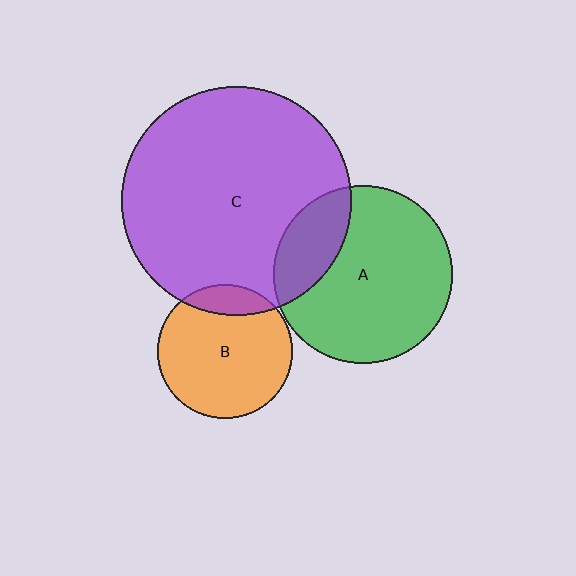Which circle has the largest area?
Circle C (purple).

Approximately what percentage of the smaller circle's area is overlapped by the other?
Approximately 15%.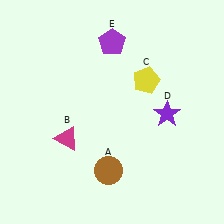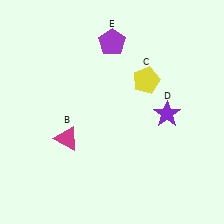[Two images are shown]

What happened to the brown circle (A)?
The brown circle (A) was removed in Image 2. It was in the bottom-left area of Image 1.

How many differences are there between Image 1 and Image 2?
There is 1 difference between the two images.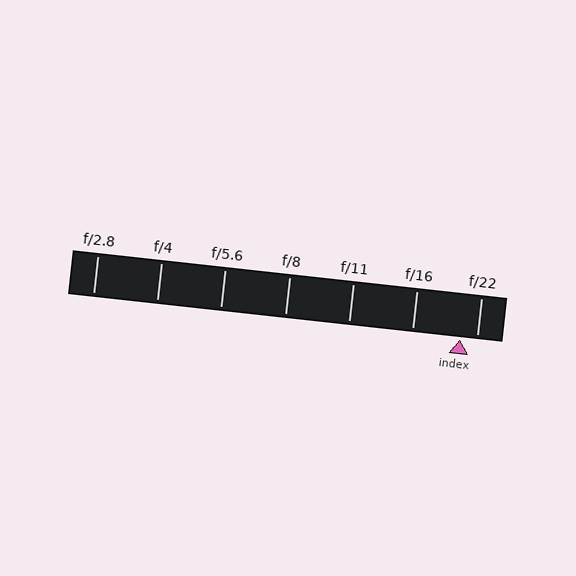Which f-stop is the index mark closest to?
The index mark is closest to f/22.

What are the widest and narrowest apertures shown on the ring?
The widest aperture shown is f/2.8 and the narrowest is f/22.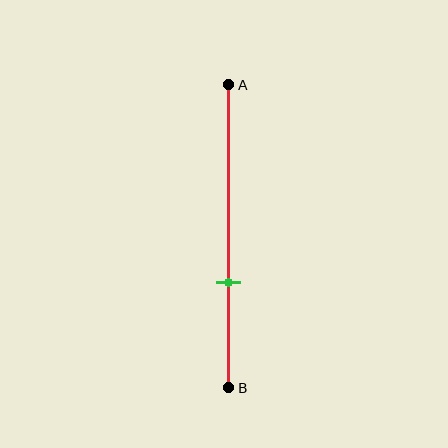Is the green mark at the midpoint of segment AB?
No, the mark is at about 65% from A, not at the 50% midpoint.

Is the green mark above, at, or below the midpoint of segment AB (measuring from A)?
The green mark is below the midpoint of segment AB.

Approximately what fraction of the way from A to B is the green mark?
The green mark is approximately 65% of the way from A to B.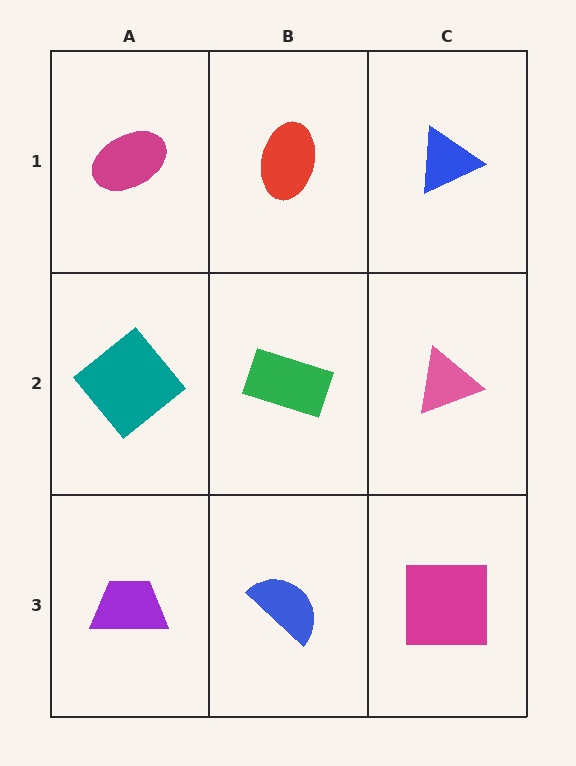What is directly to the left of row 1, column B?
A magenta ellipse.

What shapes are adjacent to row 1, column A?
A teal diamond (row 2, column A), a red ellipse (row 1, column B).